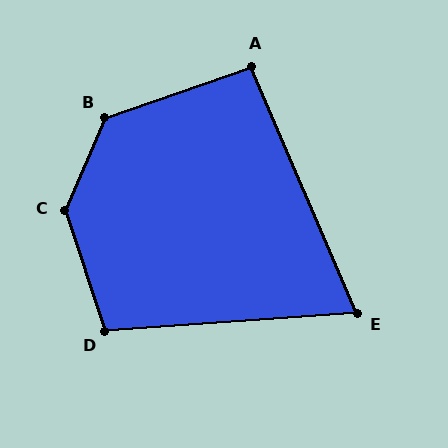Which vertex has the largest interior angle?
C, at approximately 138 degrees.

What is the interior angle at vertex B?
Approximately 132 degrees (obtuse).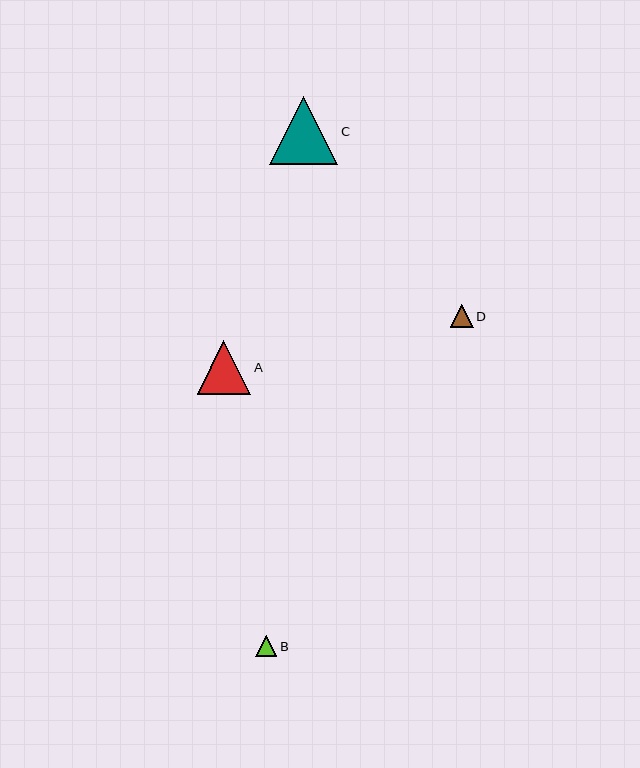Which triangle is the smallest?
Triangle B is the smallest with a size of approximately 21 pixels.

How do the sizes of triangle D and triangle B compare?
Triangle D and triangle B are approximately the same size.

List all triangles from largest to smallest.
From largest to smallest: C, A, D, B.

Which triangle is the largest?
Triangle C is the largest with a size of approximately 68 pixels.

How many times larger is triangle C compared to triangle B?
Triangle C is approximately 3.2 times the size of triangle B.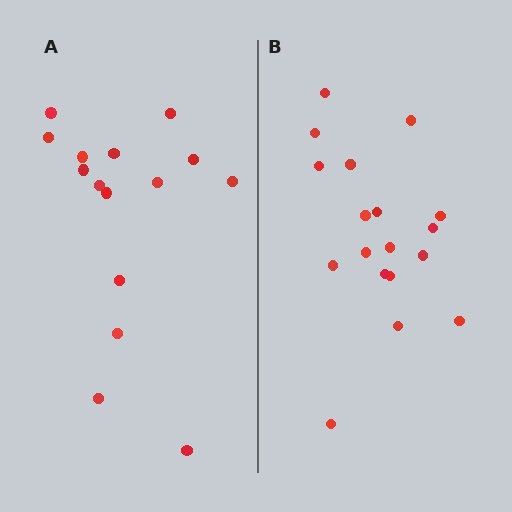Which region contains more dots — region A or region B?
Region B (the right region) has more dots.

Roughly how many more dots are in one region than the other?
Region B has just a few more — roughly 2 or 3 more dots than region A.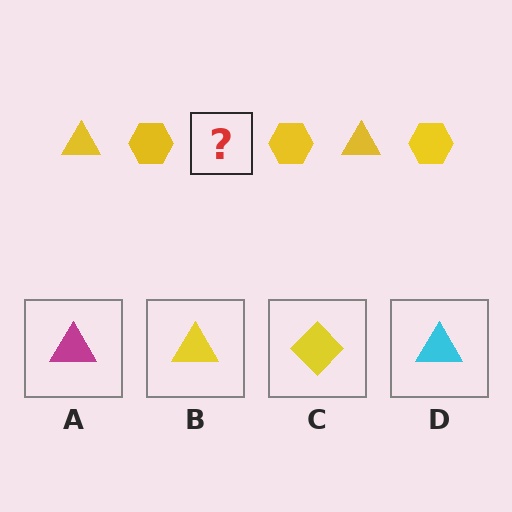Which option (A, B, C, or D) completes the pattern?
B.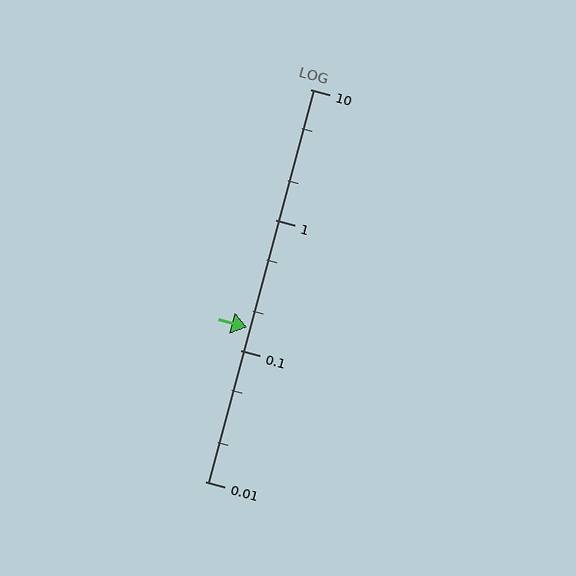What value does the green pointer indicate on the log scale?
The pointer indicates approximately 0.15.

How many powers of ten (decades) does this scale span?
The scale spans 3 decades, from 0.01 to 10.